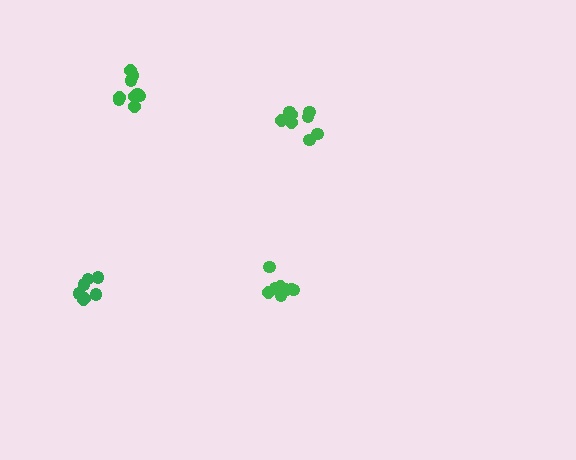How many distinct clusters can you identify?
There are 4 distinct clusters.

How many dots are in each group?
Group 1: 8 dots, Group 2: 7 dots, Group 3: 9 dots, Group 4: 9 dots (33 total).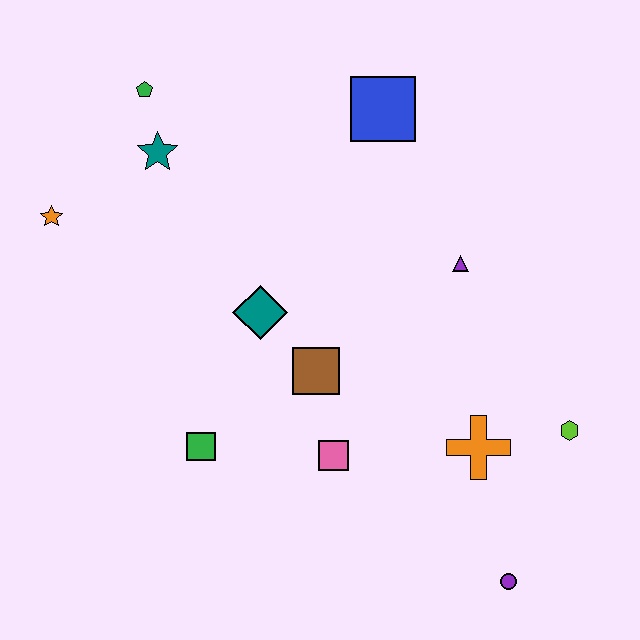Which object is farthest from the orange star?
The purple circle is farthest from the orange star.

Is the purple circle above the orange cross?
No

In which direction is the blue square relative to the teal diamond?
The blue square is above the teal diamond.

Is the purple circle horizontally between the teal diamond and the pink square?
No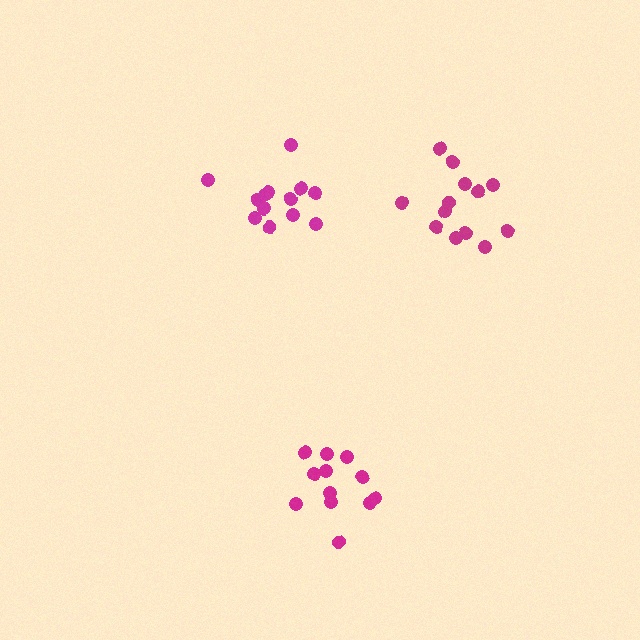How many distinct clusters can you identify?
There are 3 distinct clusters.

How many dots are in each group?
Group 1: 13 dots, Group 2: 13 dots, Group 3: 12 dots (38 total).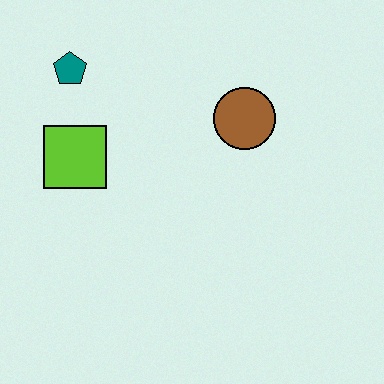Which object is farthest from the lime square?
The brown circle is farthest from the lime square.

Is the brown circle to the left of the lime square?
No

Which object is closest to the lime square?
The teal pentagon is closest to the lime square.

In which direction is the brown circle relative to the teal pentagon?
The brown circle is to the right of the teal pentagon.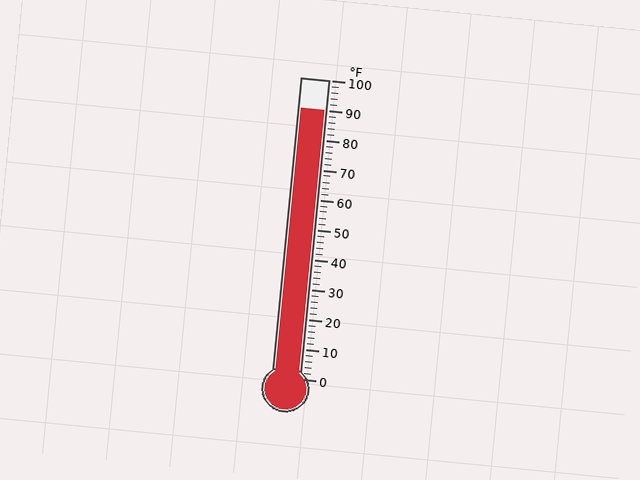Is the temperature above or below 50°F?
The temperature is above 50°F.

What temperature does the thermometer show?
The thermometer shows approximately 90°F.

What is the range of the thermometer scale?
The thermometer scale ranges from 0°F to 100°F.